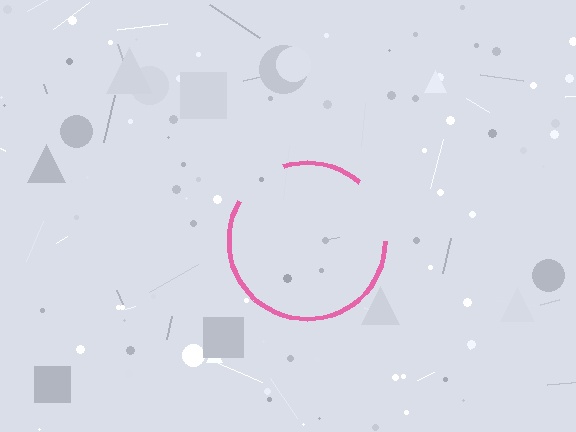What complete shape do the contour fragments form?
The contour fragments form a circle.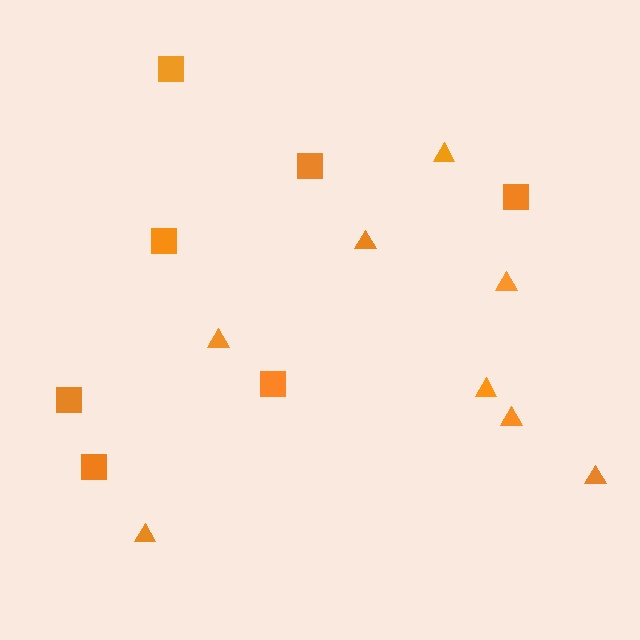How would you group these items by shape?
There are 2 groups: one group of squares (7) and one group of triangles (8).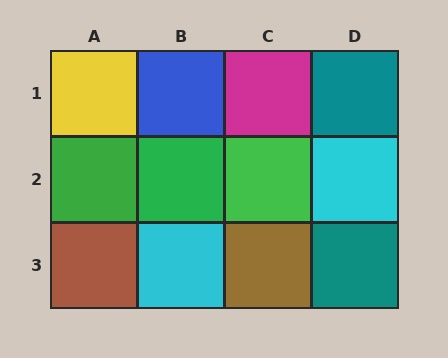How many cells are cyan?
2 cells are cyan.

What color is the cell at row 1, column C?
Magenta.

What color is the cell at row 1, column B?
Blue.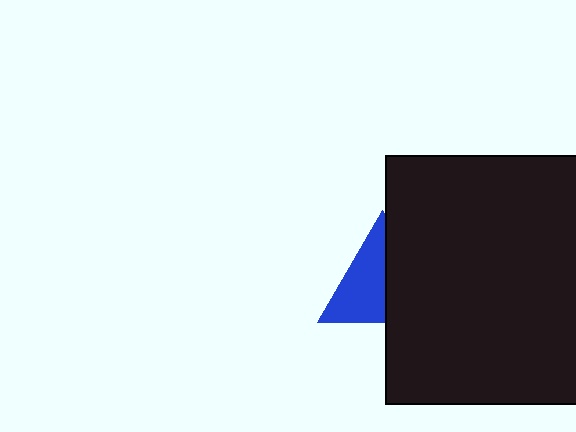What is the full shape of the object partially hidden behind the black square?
The partially hidden object is a blue triangle.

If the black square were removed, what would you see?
You would see the complete blue triangle.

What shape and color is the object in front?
The object in front is a black square.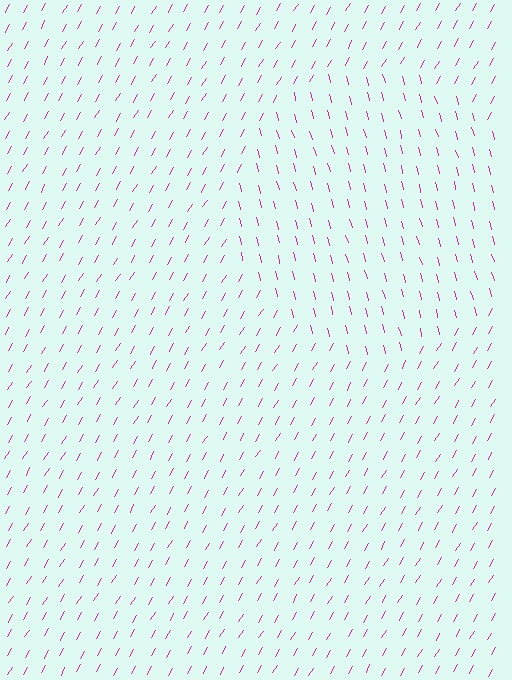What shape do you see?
I see a circle.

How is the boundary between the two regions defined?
The boundary is defined purely by a change in line orientation (approximately 45 degrees difference). All lines are the same color and thickness.